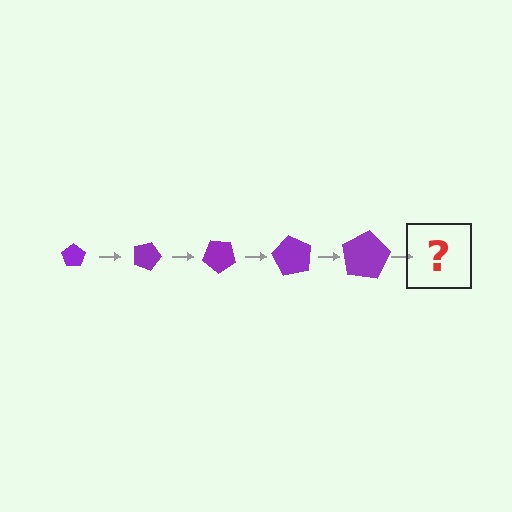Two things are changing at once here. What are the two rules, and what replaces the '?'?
The two rules are that the pentagon grows larger each step and it rotates 20 degrees each step. The '?' should be a pentagon, larger than the previous one and rotated 100 degrees from the start.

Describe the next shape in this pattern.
It should be a pentagon, larger than the previous one and rotated 100 degrees from the start.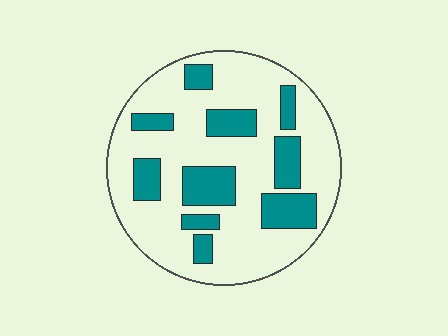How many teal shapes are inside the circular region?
10.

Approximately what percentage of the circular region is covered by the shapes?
Approximately 25%.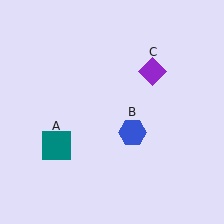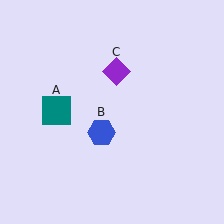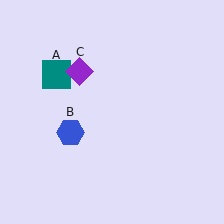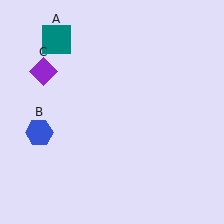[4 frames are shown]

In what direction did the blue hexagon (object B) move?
The blue hexagon (object B) moved left.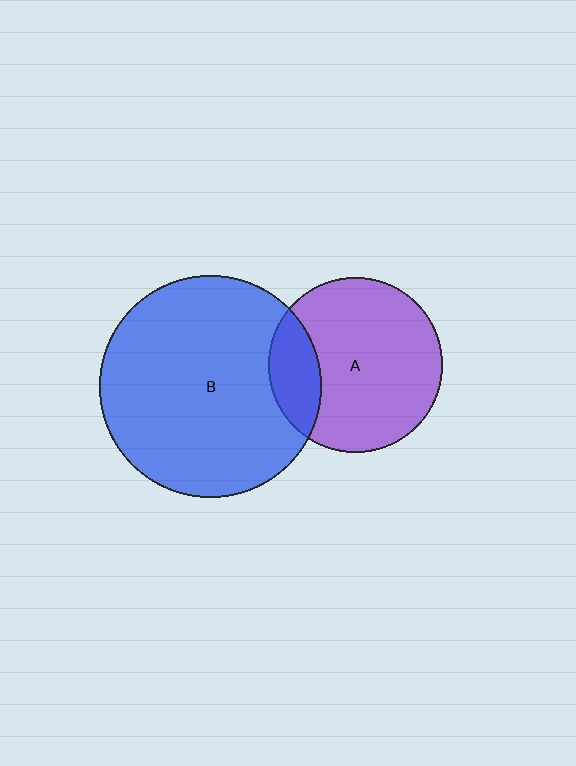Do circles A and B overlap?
Yes.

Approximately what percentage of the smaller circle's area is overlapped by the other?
Approximately 20%.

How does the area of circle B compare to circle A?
Approximately 1.6 times.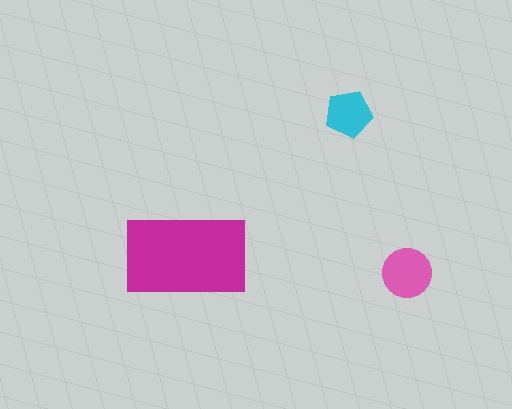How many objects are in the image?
There are 3 objects in the image.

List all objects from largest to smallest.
The magenta rectangle, the pink circle, the cyan pentagon.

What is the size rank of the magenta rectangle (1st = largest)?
1st.